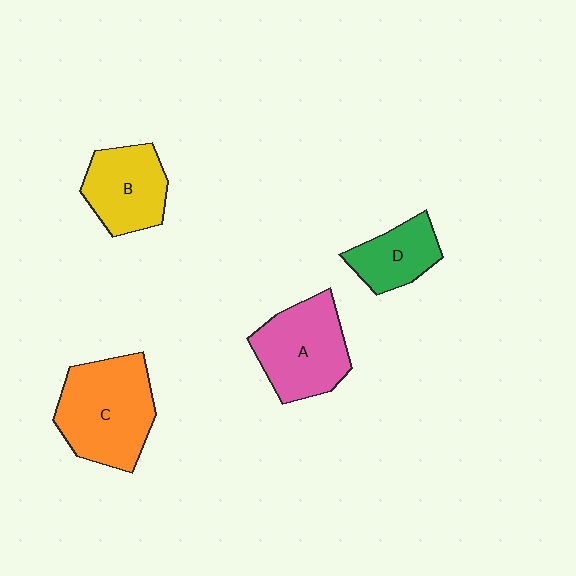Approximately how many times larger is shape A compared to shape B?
Approximately 1.2 times.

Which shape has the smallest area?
Shape D (green).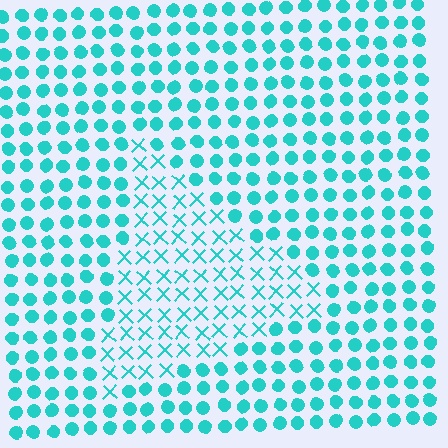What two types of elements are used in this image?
The image uses X marks inside the triangle region and circles outside it.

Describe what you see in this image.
The image is filled with small cyan elements arranged in a uniform grid. A triangle-shaped region contains X marks, while the surrounding area contains circles. The boundary is defined purely by the change in element shape.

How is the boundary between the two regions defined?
The boundary is defined by a change in element shape: X marks inside vs. circles outside. All elements share the same color and spacing.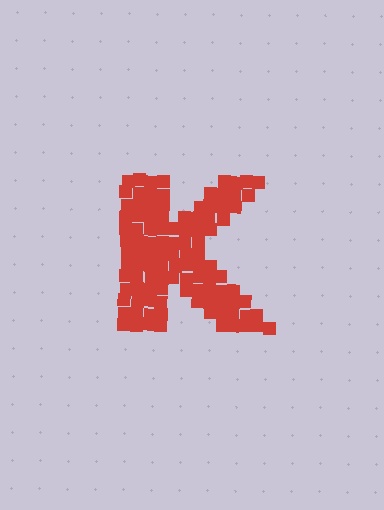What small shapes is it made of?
It is made of small squares.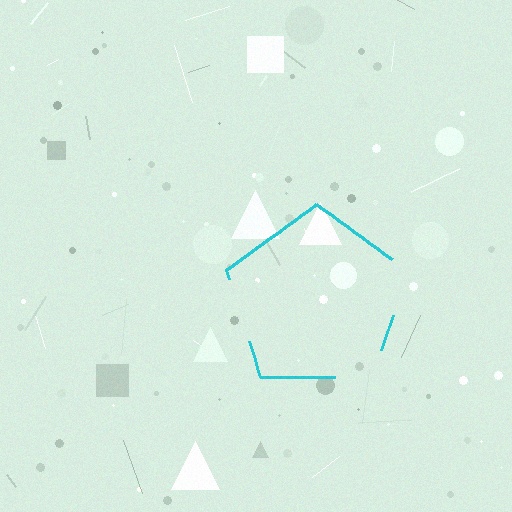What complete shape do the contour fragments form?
The contour fragments form a pentagon.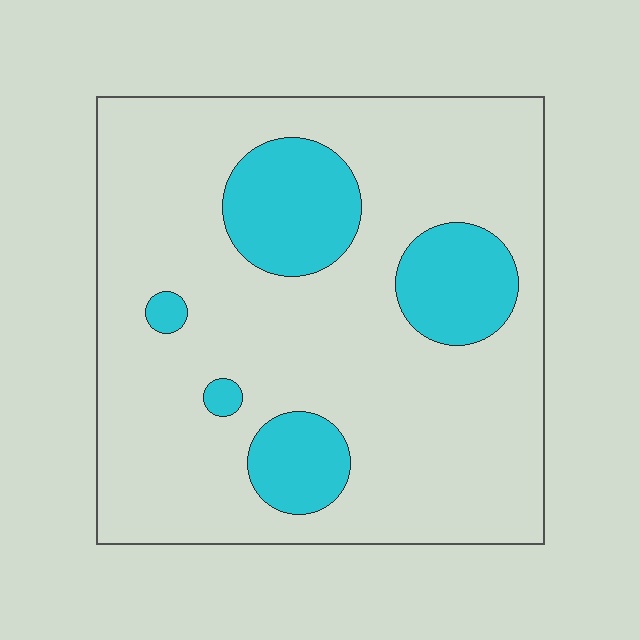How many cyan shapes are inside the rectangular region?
5.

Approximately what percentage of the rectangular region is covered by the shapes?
Approximately 20%.